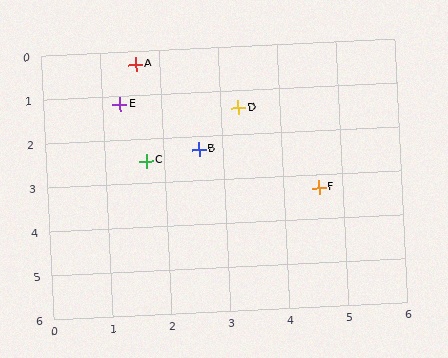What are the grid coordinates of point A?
Point A is at approximately (1.6, 0.3).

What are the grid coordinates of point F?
Point F is at approximately (4.6, 3.3).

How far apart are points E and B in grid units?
Points E and B are about 1.7 grid units apart.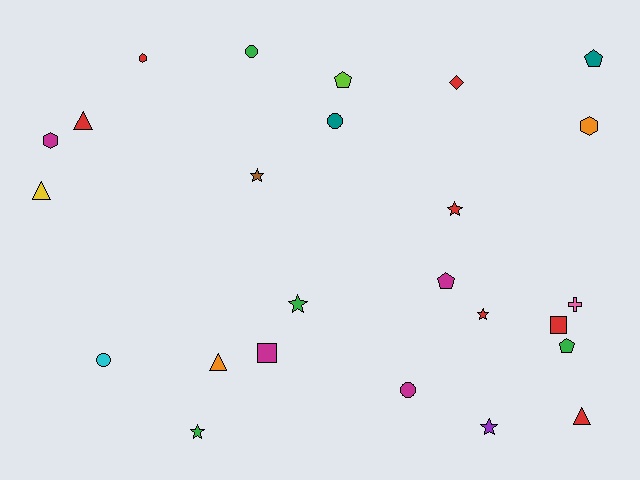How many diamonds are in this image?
There is 1 diamond.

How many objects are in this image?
There are 25 objects.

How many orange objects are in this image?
There are 2 orange objects.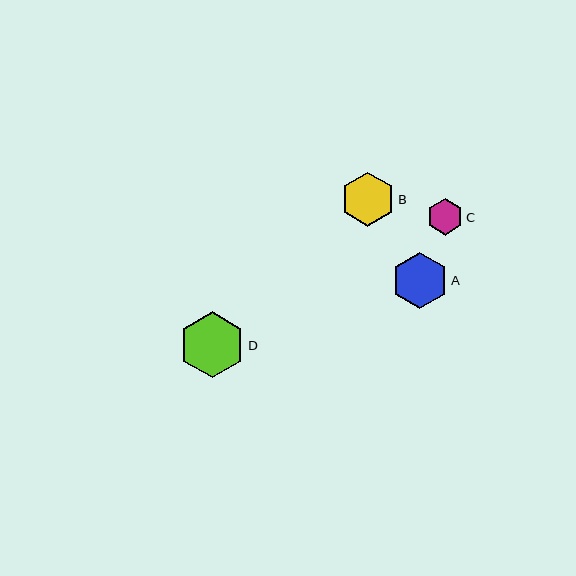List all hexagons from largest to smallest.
From largest to smallest: D, A, B, C.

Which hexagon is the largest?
Hexagon D is the largest with a size of approximately 66 pixels.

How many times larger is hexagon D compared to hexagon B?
Hexagon D is approximately 1.2 times the size of hexagon B.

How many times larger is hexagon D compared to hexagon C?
Hexagon D is approximately 1.8 times the size of hexagon C.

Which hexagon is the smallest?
Hexagon C is the smallest with a size of approximately 37 pixels.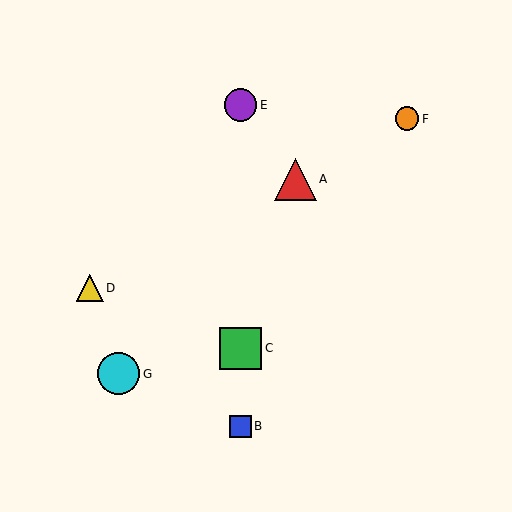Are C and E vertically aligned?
Yes, both are at x≈240.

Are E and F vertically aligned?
No, E is at x≈240 and F is at x≈407.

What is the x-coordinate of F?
Object F is at x≈407.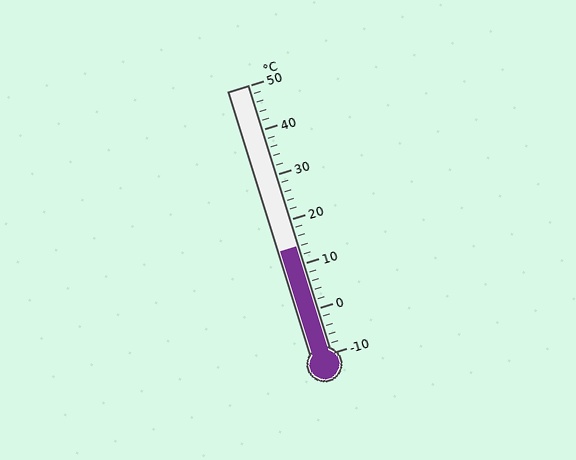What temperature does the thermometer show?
The thermometer shows approximately 14°C.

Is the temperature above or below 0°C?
The temperature is above 0°C.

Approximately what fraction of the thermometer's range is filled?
The thermometer is filled to approximately 40% of its range.